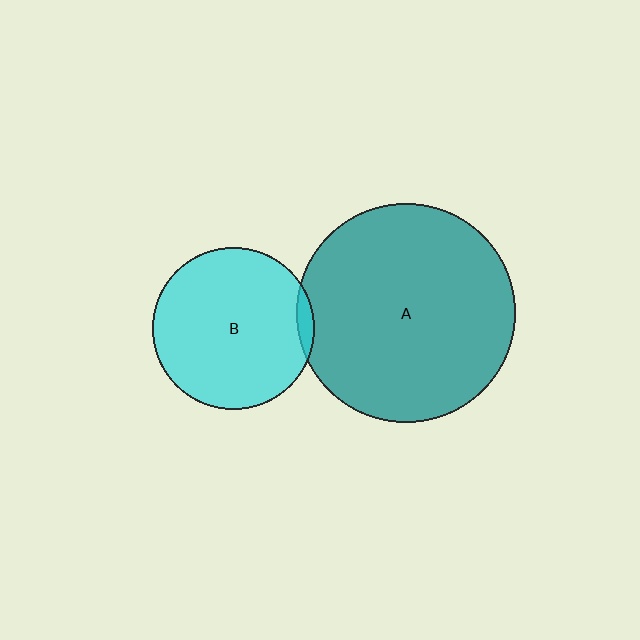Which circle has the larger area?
Circle A (teal).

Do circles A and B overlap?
Yes.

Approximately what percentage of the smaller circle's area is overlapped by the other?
Approximately 5%.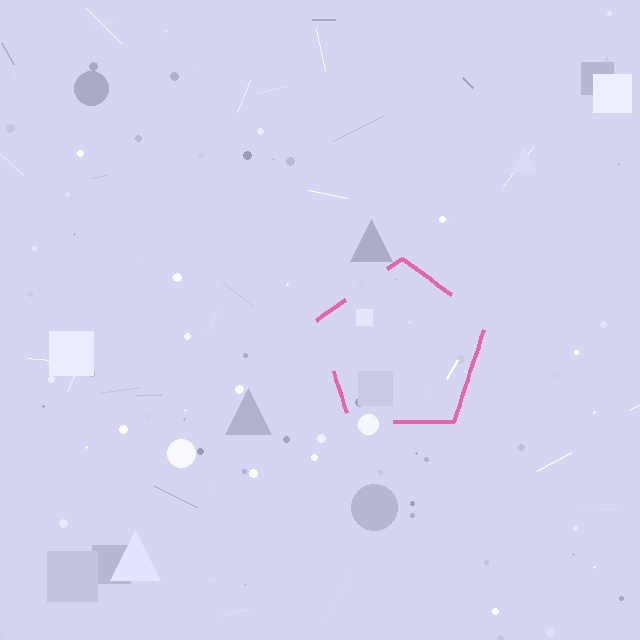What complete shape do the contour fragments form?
The contour fragments form a pentagon.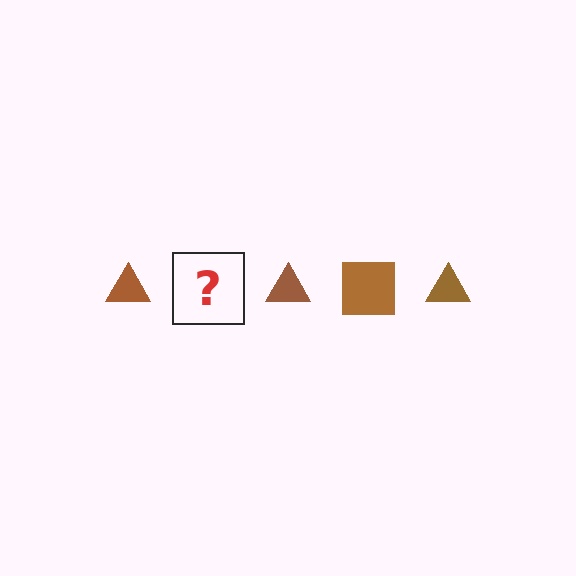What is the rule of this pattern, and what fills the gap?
The rule is that the pattern cycles through triangle, square shapes in brown. The gap should be filled with a brown square.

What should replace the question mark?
The question mark should be replaced with a brown square.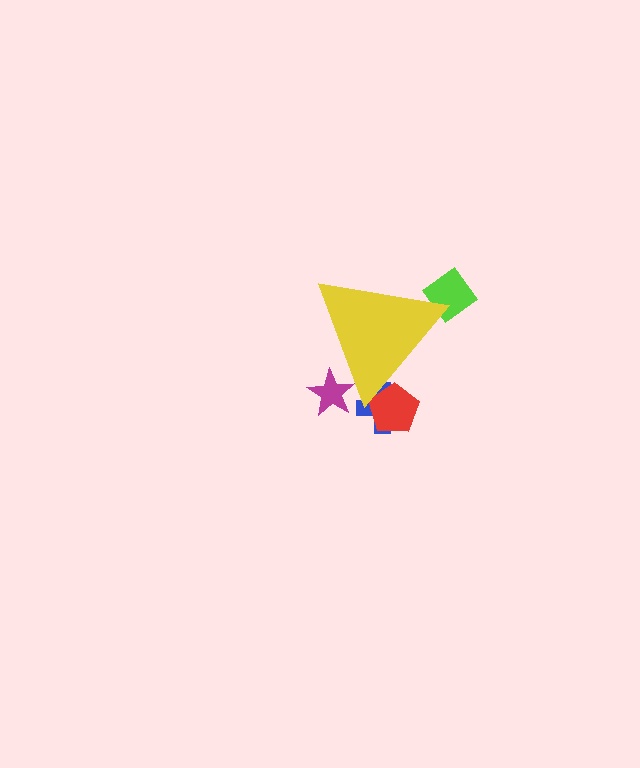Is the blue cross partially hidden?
Yes, the blue cross is partially hidden behind the yellow triangle.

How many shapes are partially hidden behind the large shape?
4 shapes are partially hidden.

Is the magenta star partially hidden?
Yes, the magenta star is partially hidden behind the yellow triangle.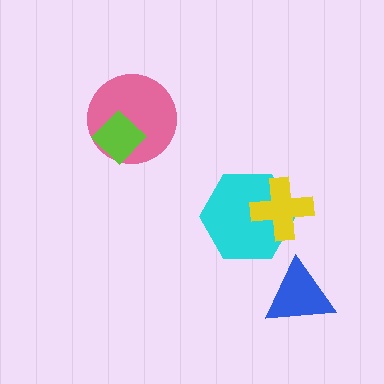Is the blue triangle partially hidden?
No, no other shape covers it.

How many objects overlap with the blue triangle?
0 objects overlap with the blue triangle.